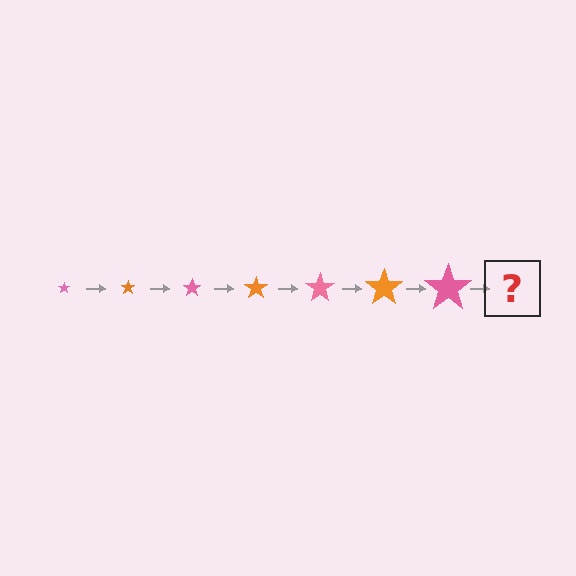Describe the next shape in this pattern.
It should be an orange star, larger than the previous one.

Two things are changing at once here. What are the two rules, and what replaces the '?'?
The two rules are that the star grows larger each step and the color cycles through pink and orange. The '?' should be an orange star, larger than the previous one.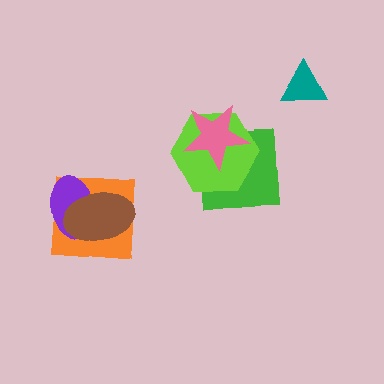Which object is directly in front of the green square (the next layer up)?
The lime hexagon is directly in front of the green square.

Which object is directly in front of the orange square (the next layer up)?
The purple ellipse is directly in front of the orange square.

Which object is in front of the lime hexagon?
The pink star is in front of the lime hexagon.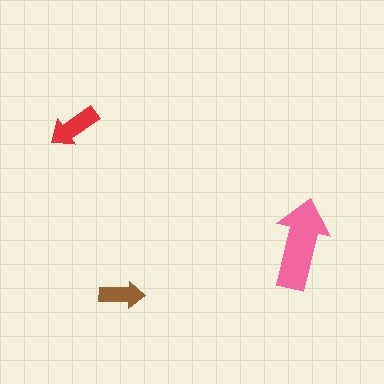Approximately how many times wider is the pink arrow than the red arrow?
About 1.5 times wider.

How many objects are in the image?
There are 3 objects in the image.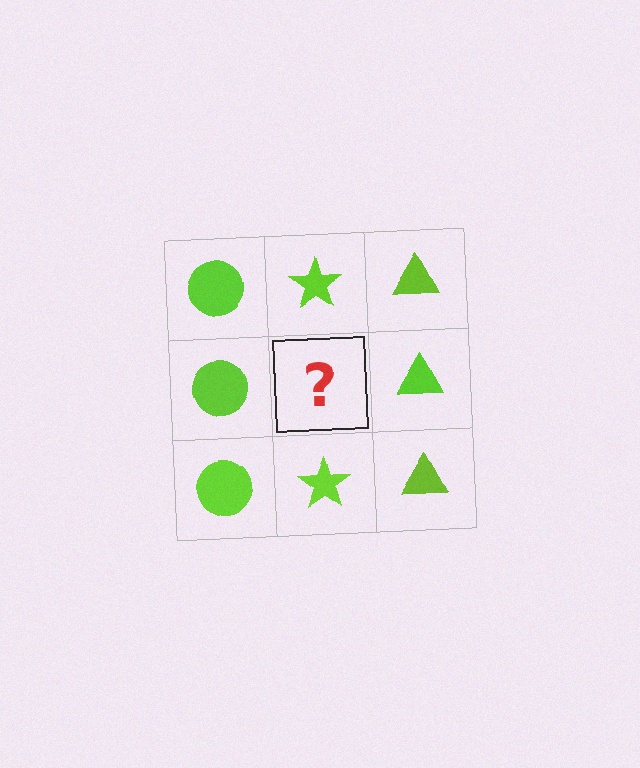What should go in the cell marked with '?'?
The missing cell should contain a lime star.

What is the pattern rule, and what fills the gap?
The rule is that each column has a consistent shape. The gap should be filled with a lime star.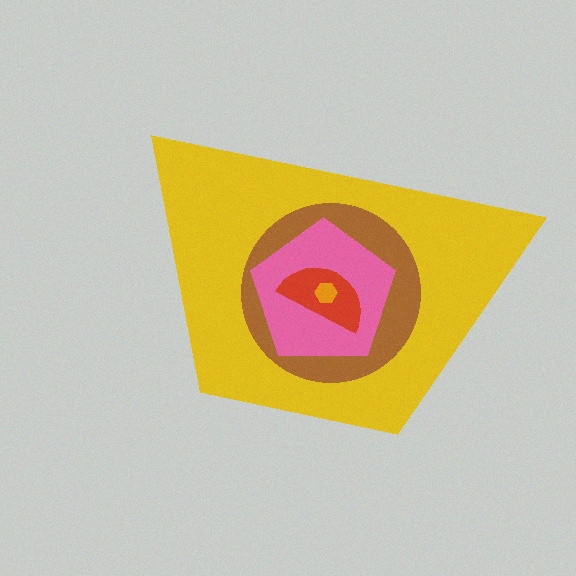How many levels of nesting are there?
5.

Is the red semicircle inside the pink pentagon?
Yes.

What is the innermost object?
The orange hexagon.